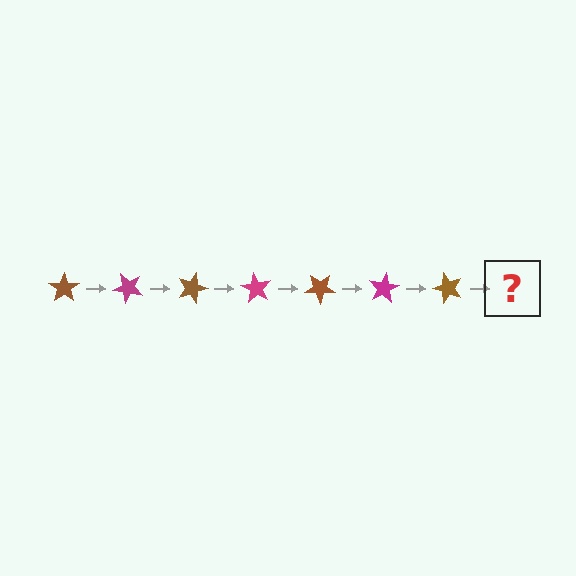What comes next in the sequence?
The next element should be a magenta star, rotated 315 degrees from the start.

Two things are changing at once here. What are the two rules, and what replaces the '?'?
The two rules are that it rotates 45 degrees each step and the color cycles through brown and magenta. The '?' should be a magenta star, rotated 315 degrees from the start.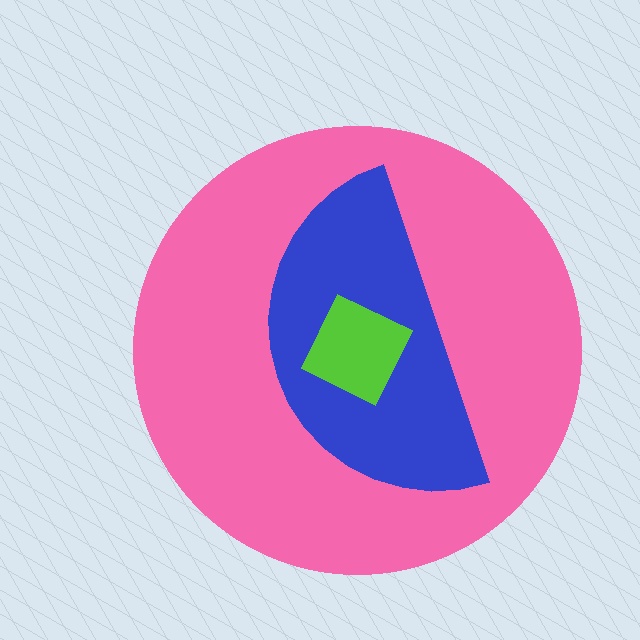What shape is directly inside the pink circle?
The blue semicircle.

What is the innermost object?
The lime square.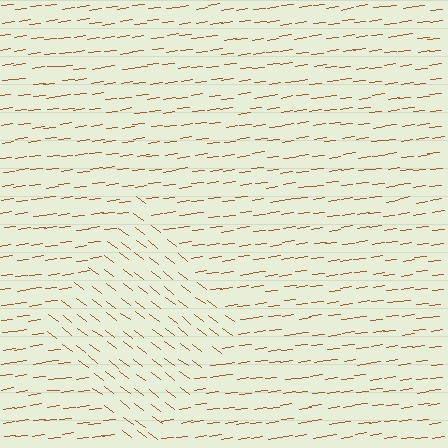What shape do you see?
I see a diamond.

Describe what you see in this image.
The image is filled with small brown line segments. A diamond region in the image has lines oriented differently from the surrounding lines, creating a visible texture boundary.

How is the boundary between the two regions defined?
The boundary is defined purely by a change in line orientation (approximately 45 degrees difference). All lines are the same color and thickness.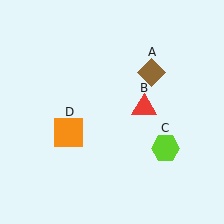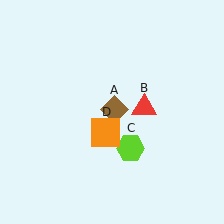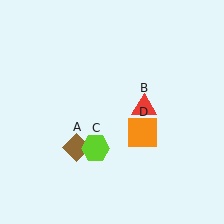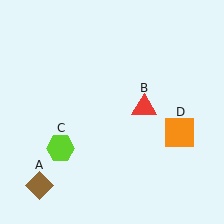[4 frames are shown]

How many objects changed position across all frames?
3 objects changed position: brown diamond (object A), lime hexagon (object C), orange square (object D).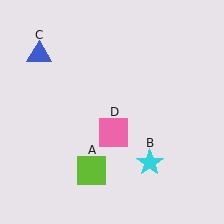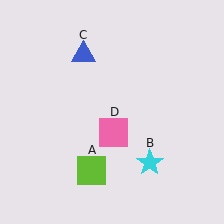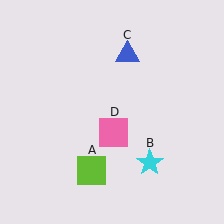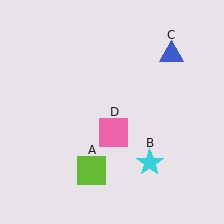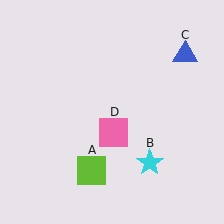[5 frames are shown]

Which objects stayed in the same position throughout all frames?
Lime square (object A) and cyan star (object B) and pink square (object D) remained stationary.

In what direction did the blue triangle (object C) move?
The blue triangle (object C) moved right.